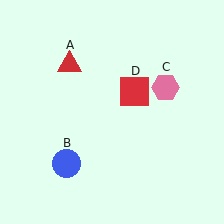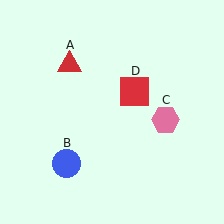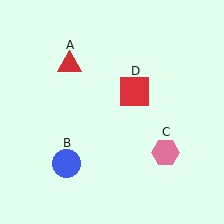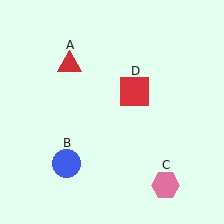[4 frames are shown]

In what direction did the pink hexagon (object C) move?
The pink hexagon (object C) moved down.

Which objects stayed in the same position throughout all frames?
Red triangle (object A) and blue circle (object B) and red square (object D) remained stationary.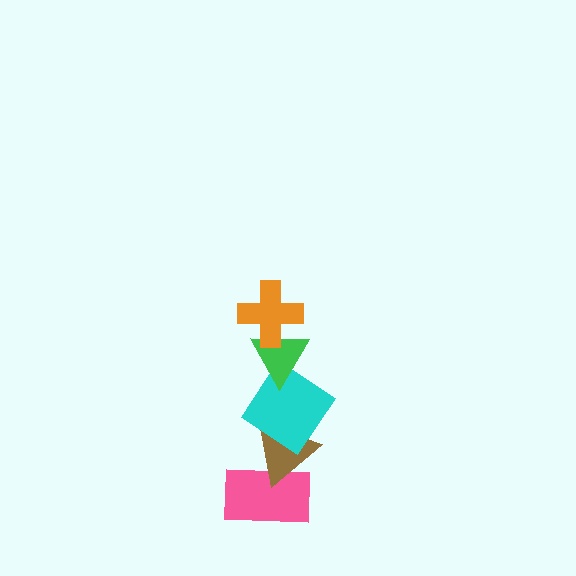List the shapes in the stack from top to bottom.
From top to bottom: the orange cross, the green triangle, the cyan diamond, the brown triangle, the pink rectangle.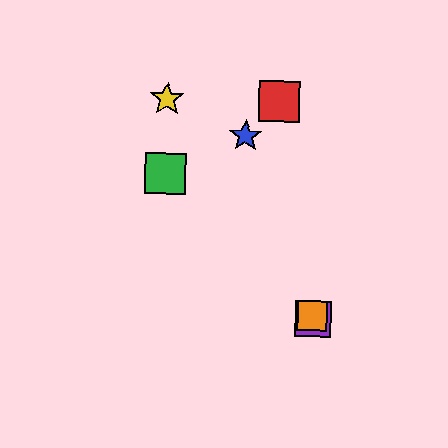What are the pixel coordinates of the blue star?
The blue star is at (246, 136).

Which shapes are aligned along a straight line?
The blue star, the purple square, the orange square are aligned along a straight line.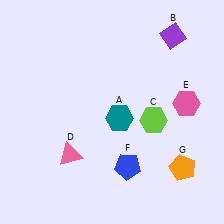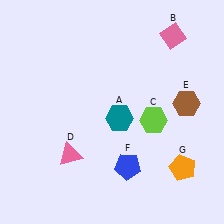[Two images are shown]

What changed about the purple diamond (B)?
In Image 1, B is purple. In Image 2, it changed to pink.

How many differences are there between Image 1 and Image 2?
There are 2 differences between the two images.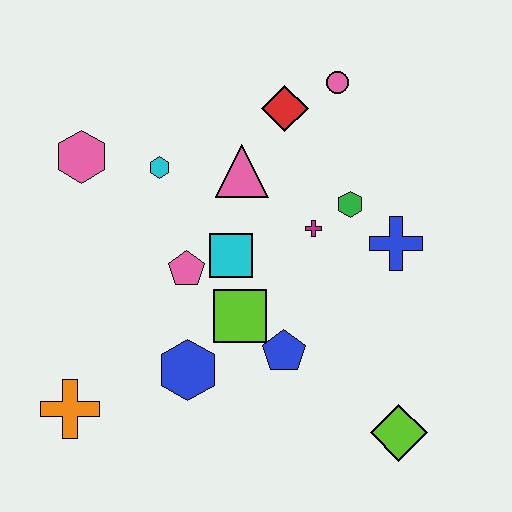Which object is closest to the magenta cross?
The green hexagon is closest to the magenta cross.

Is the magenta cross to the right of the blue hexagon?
Yes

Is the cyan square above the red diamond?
No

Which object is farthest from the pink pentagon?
The lime diamond is farthest from the pink pentagon.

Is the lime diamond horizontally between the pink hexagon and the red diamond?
No